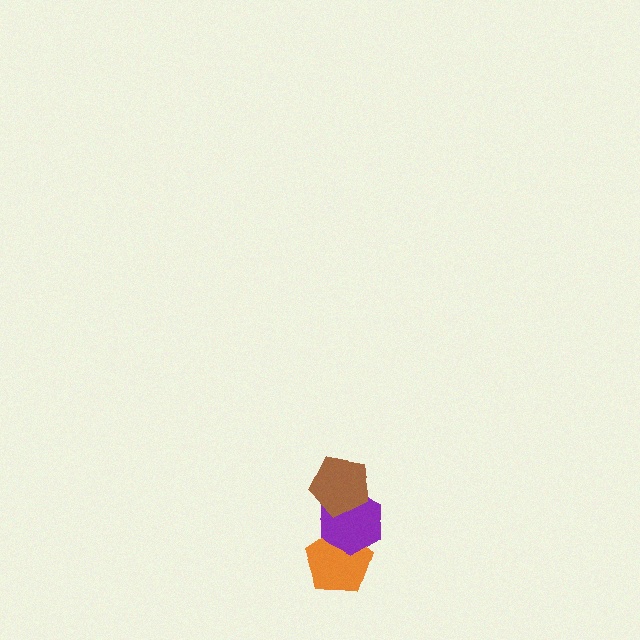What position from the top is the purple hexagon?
The purple hexagon is 2nd from the top.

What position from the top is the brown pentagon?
The brown pentagon is 1st from the top.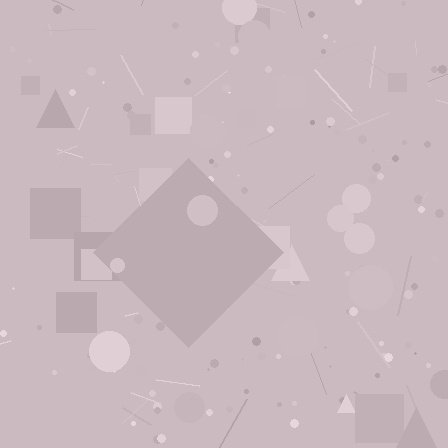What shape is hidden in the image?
A diamond is hidden in the image.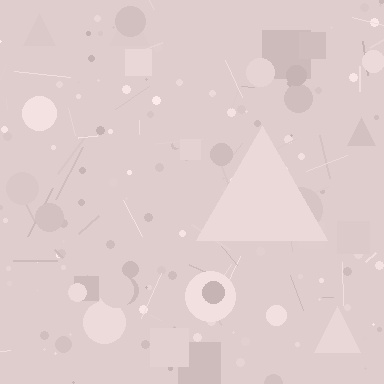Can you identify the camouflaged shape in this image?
The camouflaged shape is a triangle.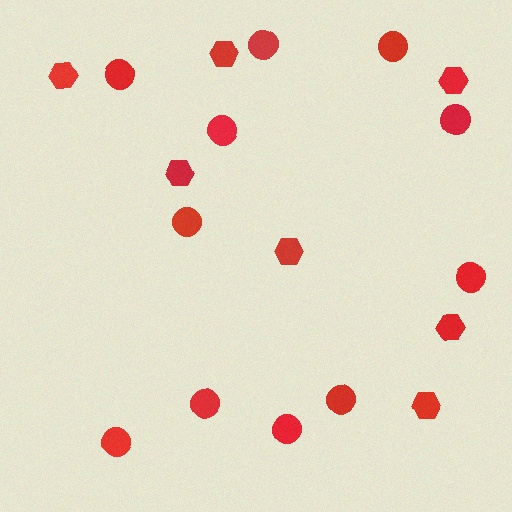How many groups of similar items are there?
There are 2 groups: one group of circles (11) and one group of hexagons (7).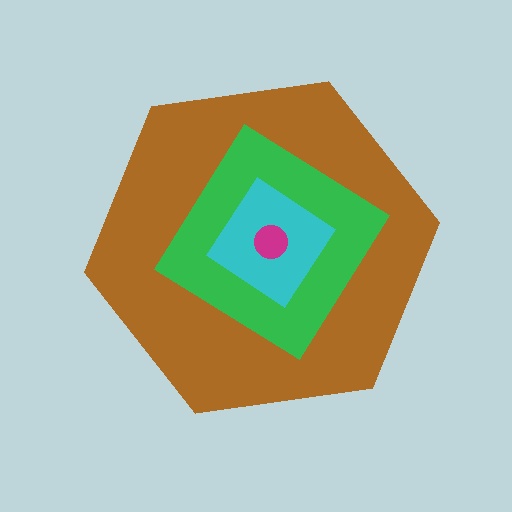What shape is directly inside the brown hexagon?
The green diamond.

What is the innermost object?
The magenta circle.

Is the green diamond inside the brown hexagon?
Yes.